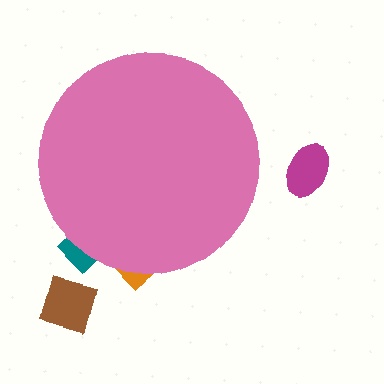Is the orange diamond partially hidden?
Yes, the orange diamond is partially hidden behind the pink circle.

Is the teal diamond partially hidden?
Yes, the teal diamond is partially hidden behind the pink circle.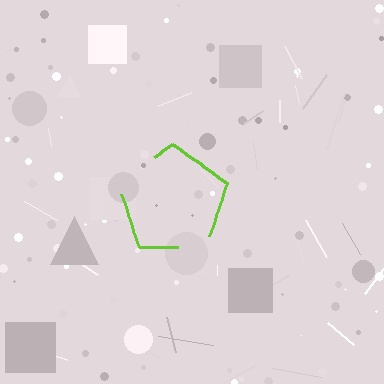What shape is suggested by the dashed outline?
The dashed outline suggests a pentagon.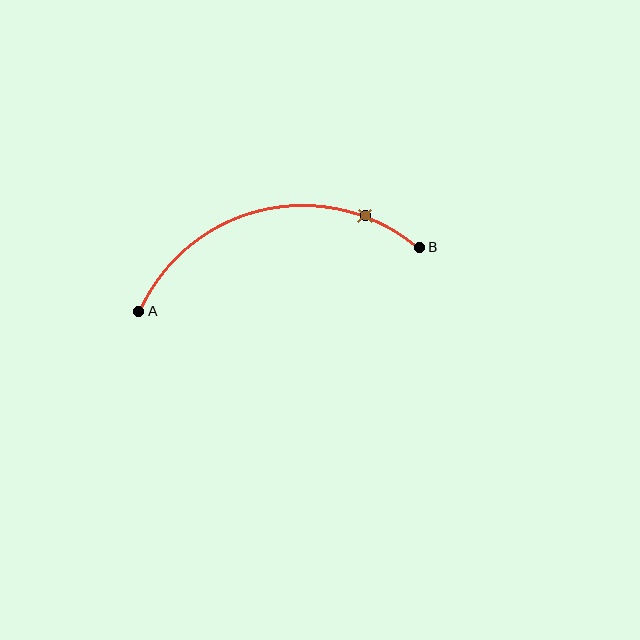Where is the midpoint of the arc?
The arc midpoint is the point on the curve farthest from the straight line joining A and B. It sits above that line.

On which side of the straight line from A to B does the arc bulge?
The arc bulges above the straight line connecting A and B.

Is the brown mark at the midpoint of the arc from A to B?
No. The brown mark lies on the arc but is closer to endpoint B. The arc midpoint would be at the point on the curve equidistant along the arc from both A and B.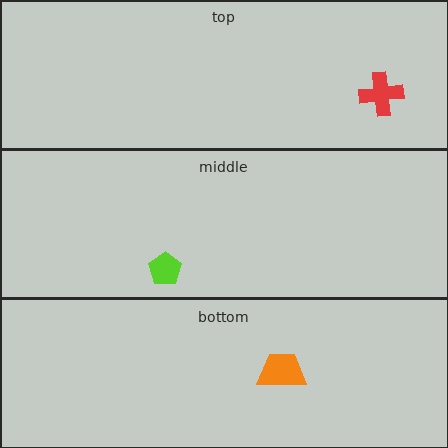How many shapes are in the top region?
1.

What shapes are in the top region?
The red cross.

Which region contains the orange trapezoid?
The bottom region.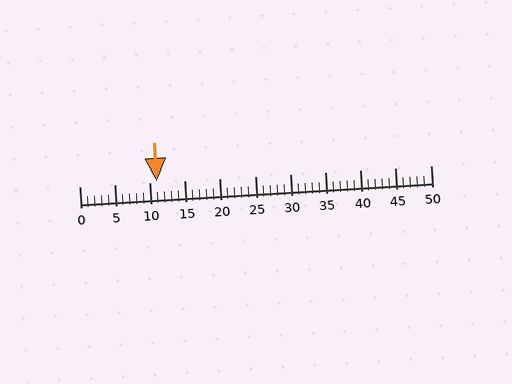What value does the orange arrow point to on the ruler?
The orange arrow points to approximately 11.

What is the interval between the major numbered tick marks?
The major tick marks are spaced 5 units apart.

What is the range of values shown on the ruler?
The ruler shows values from 0 to 50.